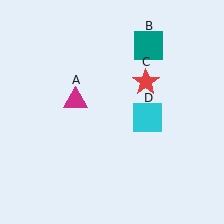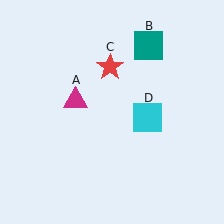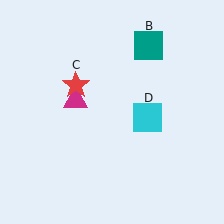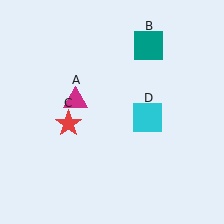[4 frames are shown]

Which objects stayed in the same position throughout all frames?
Magenta triangle (object A) and teal square (object B) and cyan square (object D) remained stationary.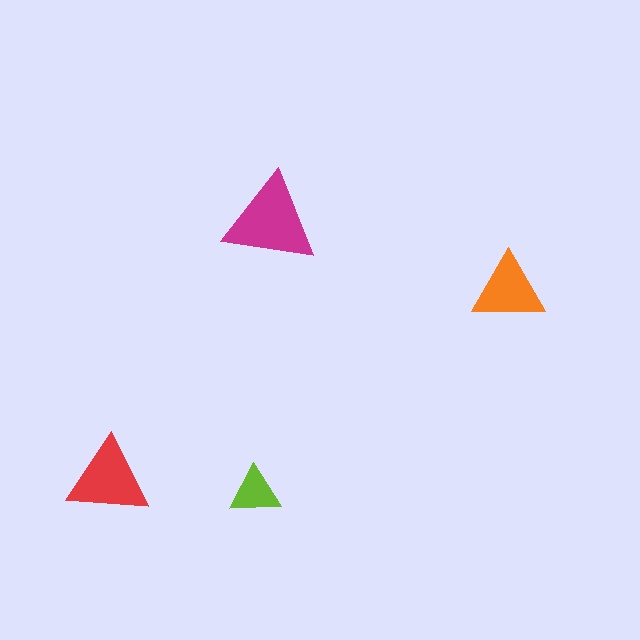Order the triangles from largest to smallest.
the magenta one, the red one, the orange one, the lime one.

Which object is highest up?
The magenta triangle is topmost.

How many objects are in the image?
There are 4 objects in the image.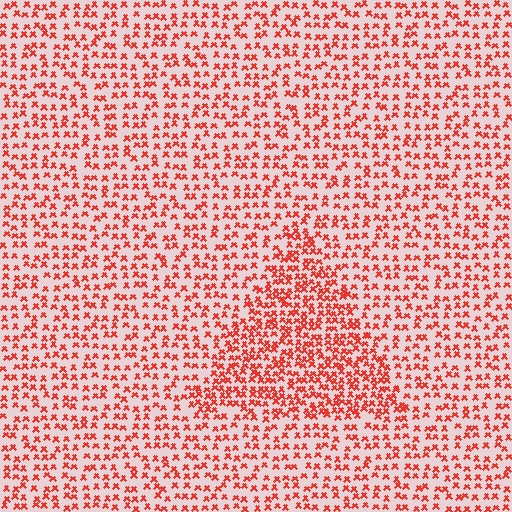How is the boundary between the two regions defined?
The boundary is defined by a change in element density (approximately 1.8x ratio). All elements are the same color, size, and shape.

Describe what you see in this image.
The image contains small red elements arranged at two different densities. A triangle-shaped region is visible where the elements are more densely packed than the surrounding area.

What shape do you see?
I see a triangle.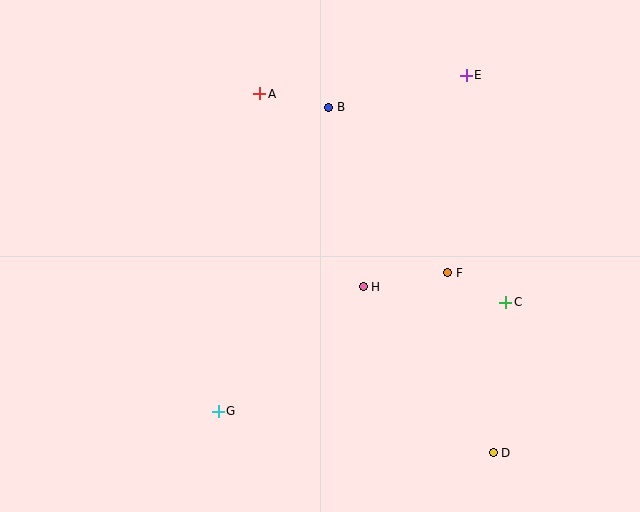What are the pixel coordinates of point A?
Point A is at (260, 94).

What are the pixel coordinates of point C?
Point C is at (506, 302).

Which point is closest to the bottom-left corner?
Point G is closest to the bottom-left corner.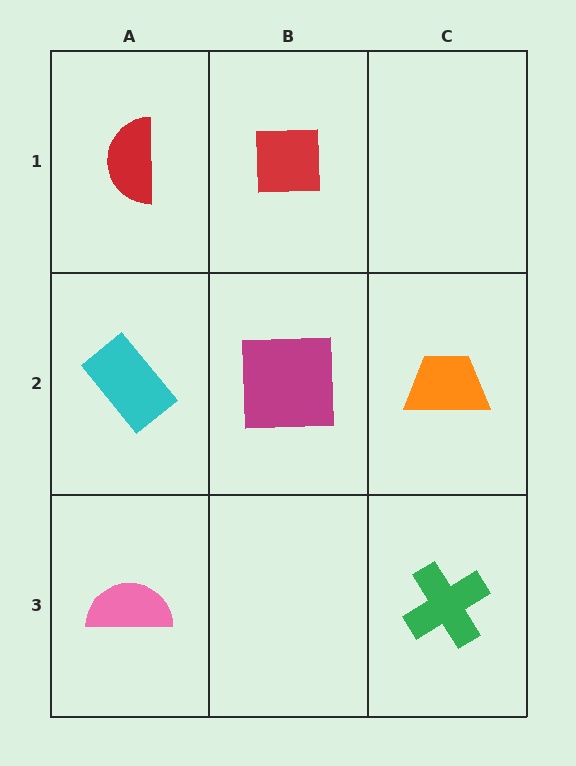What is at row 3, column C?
A green cross.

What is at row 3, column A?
A pink semicircle.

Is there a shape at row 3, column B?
No, that cell is empty.